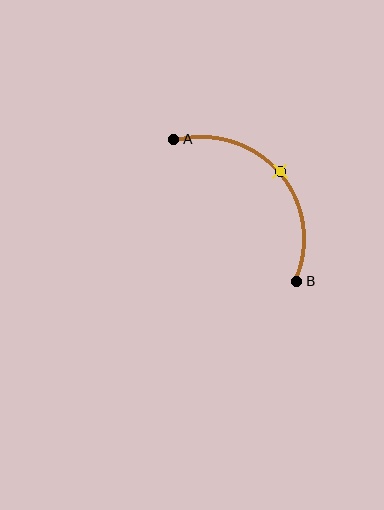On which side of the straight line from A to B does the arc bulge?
The arc bulges above and to the right of the straight line connecting A and B.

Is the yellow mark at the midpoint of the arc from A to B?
Yes. The yellow mark lies on the arc at equal arc-length from both A and B — it is the arc midpoint.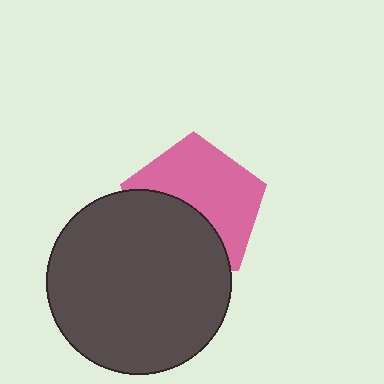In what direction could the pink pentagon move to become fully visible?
The pink pentagon could move up. That would shift it out from behind the dark gray circle entirely.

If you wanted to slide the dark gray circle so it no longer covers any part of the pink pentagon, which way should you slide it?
Slide it down — that is the most direct way to separate the two shapes.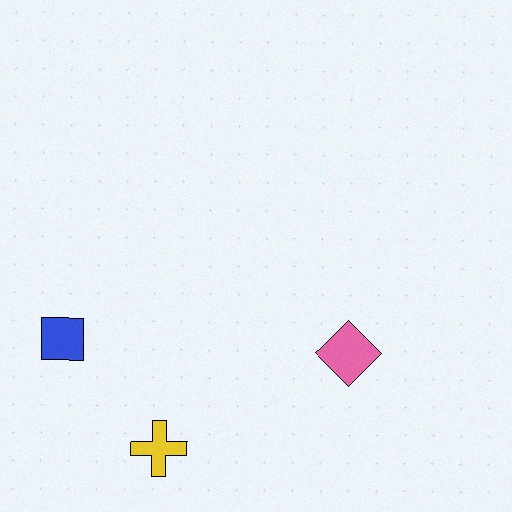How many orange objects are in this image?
There are no orange objects.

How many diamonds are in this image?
There is 1 diamond.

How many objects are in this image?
There are 3 objects.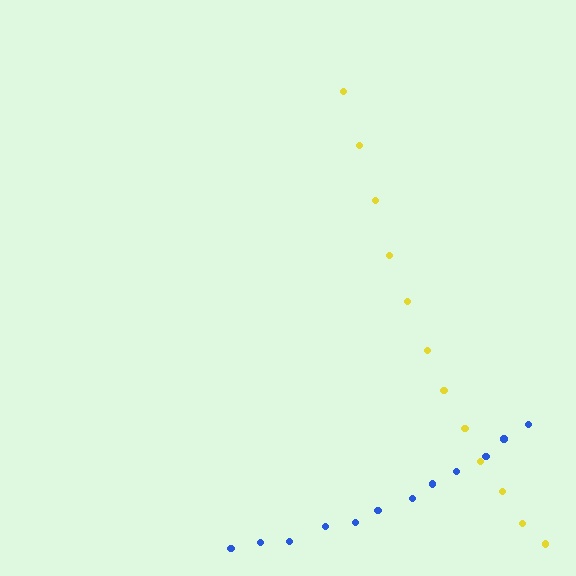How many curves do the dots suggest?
There are 2 distinct paths.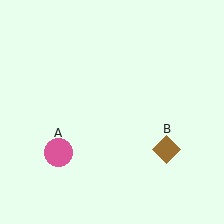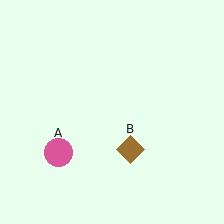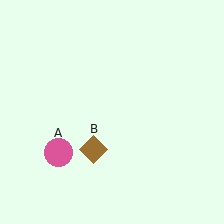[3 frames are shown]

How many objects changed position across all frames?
1 object changed position: brown diamond (object B).